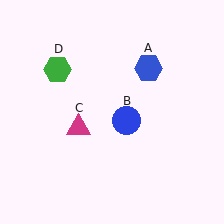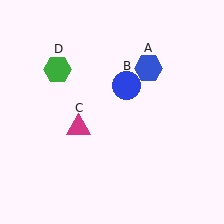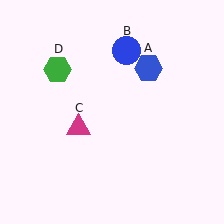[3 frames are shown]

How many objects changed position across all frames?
1 object changed position: blue circle (object B).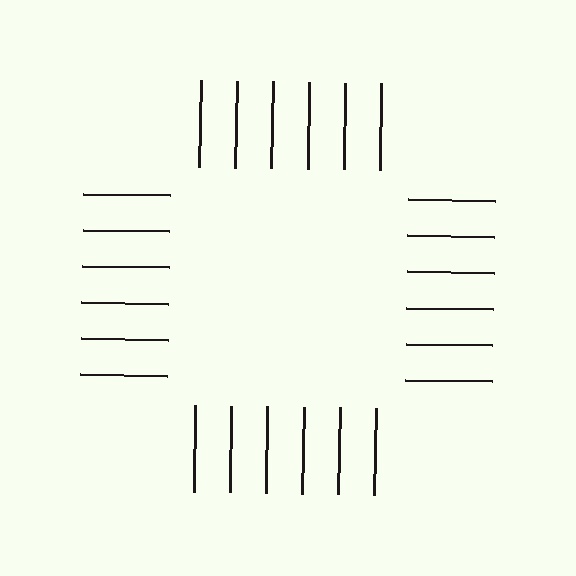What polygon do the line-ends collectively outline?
An illusory square — the line segments terminate on its edges but no continuous stroke is drawn.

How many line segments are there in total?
24 — 6 along each of the 4 edges.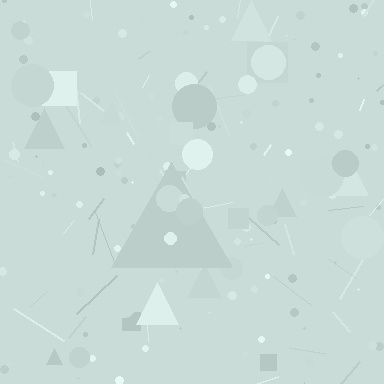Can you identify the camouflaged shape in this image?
The camouflaged shape is a triangle.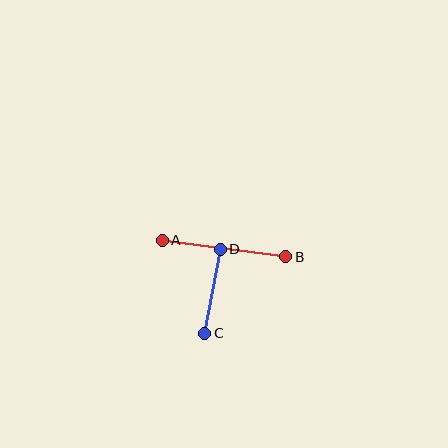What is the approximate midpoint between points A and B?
The midpoint is at approximately (224, 249) pixels.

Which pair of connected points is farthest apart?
Points A and B are farthest apart.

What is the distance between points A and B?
The distance is approximately 124 pixels.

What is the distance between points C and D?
The distance is approximately 86 pixels.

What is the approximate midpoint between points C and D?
The midpoint is at approximately (213, 291) pixels.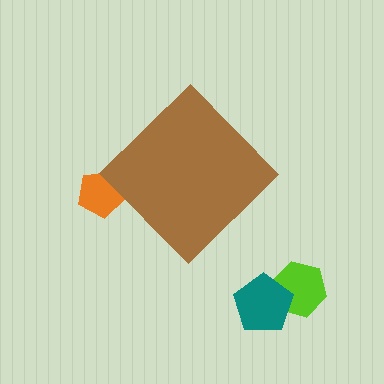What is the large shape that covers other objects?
A brown diamond.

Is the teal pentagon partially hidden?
No, the teal pentagon is fully visible.